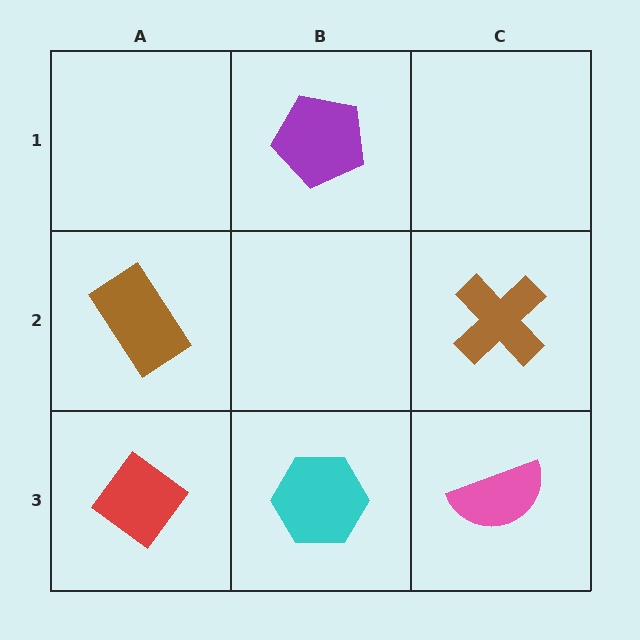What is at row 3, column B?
A cyan hexagon.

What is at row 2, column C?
A brown cross.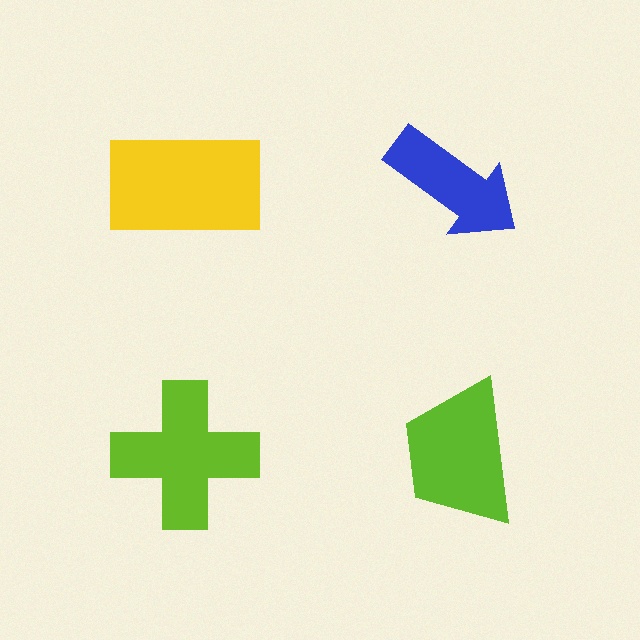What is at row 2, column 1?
A lime cross.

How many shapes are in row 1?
2 shapes.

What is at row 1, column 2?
A blue arrow.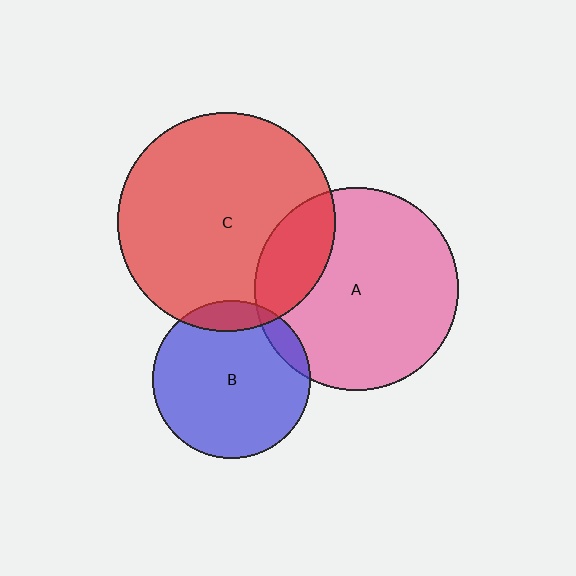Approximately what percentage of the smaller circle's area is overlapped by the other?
Approximately 10%.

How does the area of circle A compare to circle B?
Approximately 1.7 times.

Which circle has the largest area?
Circle C (red).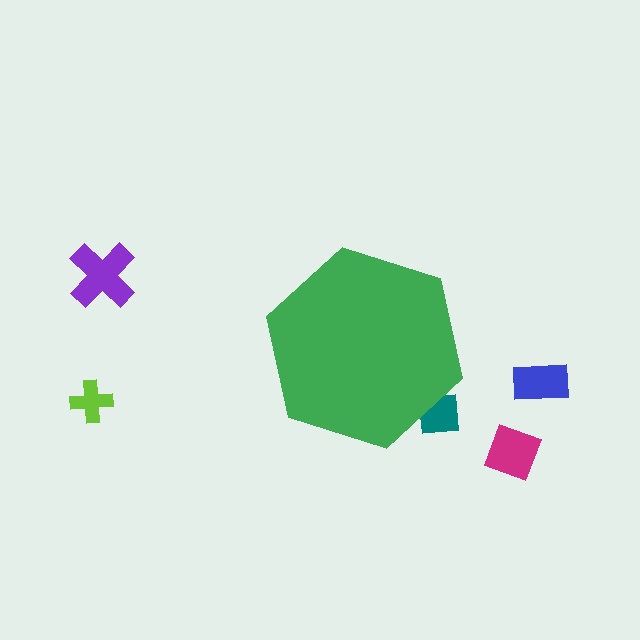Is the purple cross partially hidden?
No, the purple cross is fully visible.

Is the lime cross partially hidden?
No, the lime cross is fully visible.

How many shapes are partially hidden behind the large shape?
1 shape is partially hidden.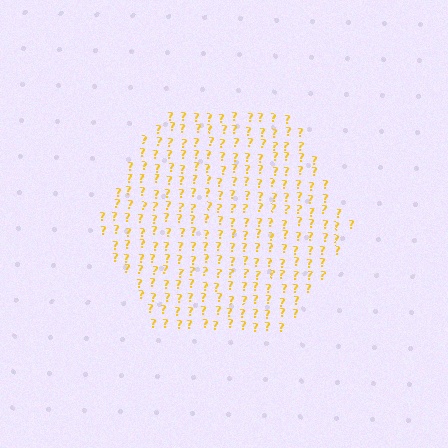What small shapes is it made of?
It is made of small question marks.